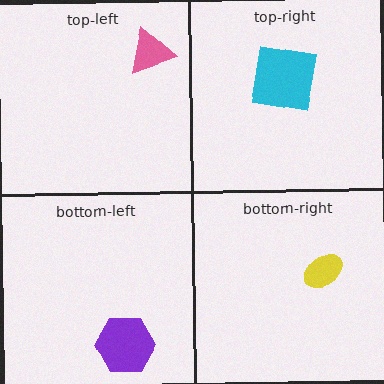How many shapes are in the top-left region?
1.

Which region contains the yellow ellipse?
The bottom-right region.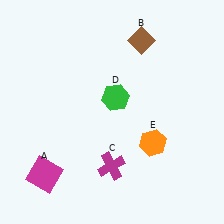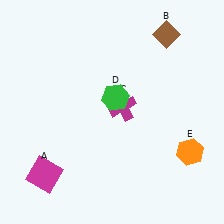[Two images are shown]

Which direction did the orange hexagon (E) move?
The orange hexagon (E) moved right.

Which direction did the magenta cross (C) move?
The magenta cross (C) moved up.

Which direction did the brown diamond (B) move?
The brown diamond (B) moved right.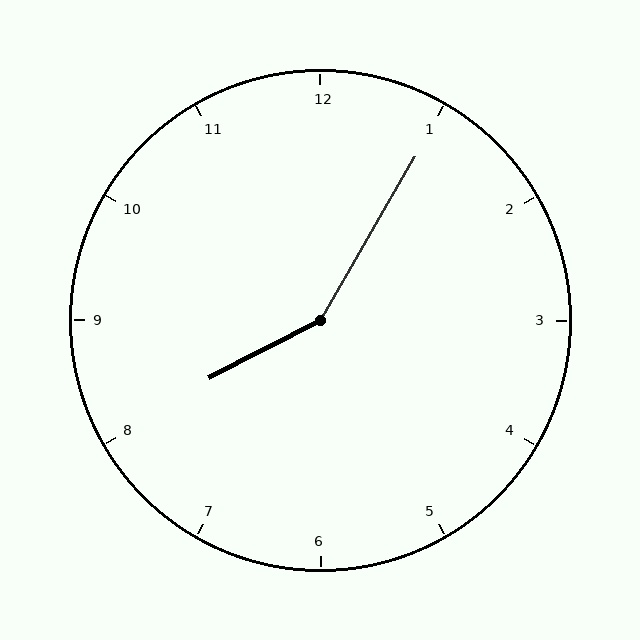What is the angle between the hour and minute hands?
Approximately 148 degrees.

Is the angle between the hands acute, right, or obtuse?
It is obtuse.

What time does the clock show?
8:05.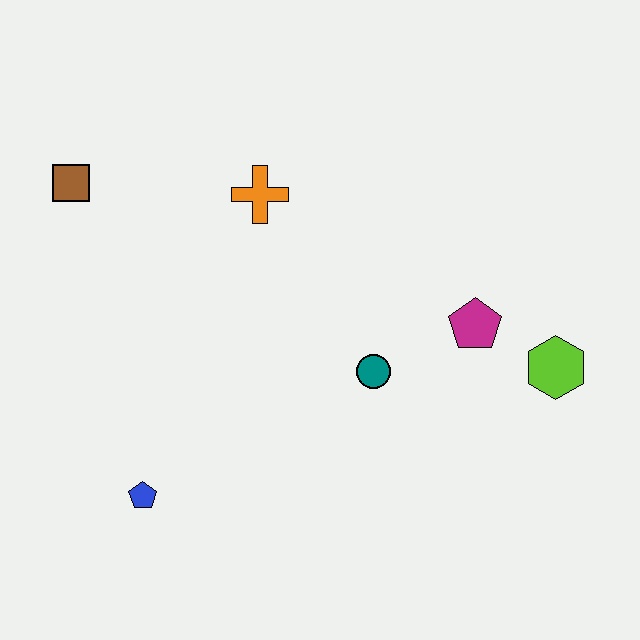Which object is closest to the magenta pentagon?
The lime hexagon is closest to the magenta pentagon.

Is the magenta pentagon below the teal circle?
No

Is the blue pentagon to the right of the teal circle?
No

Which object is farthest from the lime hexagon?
The brown square is farthest from the lime hexagon.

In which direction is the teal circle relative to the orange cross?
The teal circle is below the orange cross.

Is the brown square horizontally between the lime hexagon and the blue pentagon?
No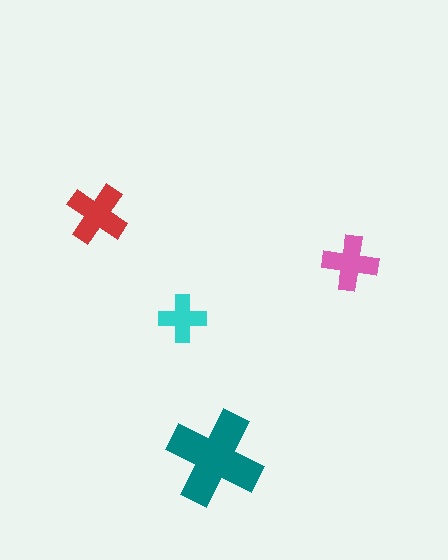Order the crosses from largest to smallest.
the teal one, the red one, the pink one, the cyan one.